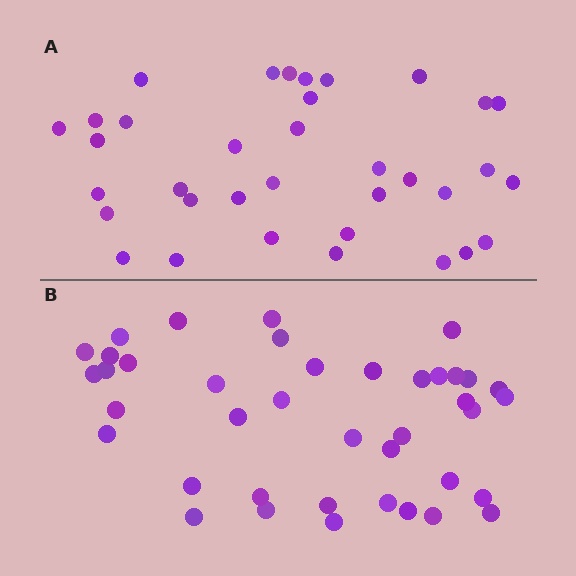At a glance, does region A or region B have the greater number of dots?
Region B (the bottom region) has more dots.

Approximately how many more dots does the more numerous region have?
Region B has about 5 more dots than region A.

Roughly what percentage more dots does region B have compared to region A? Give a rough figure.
About 15% more.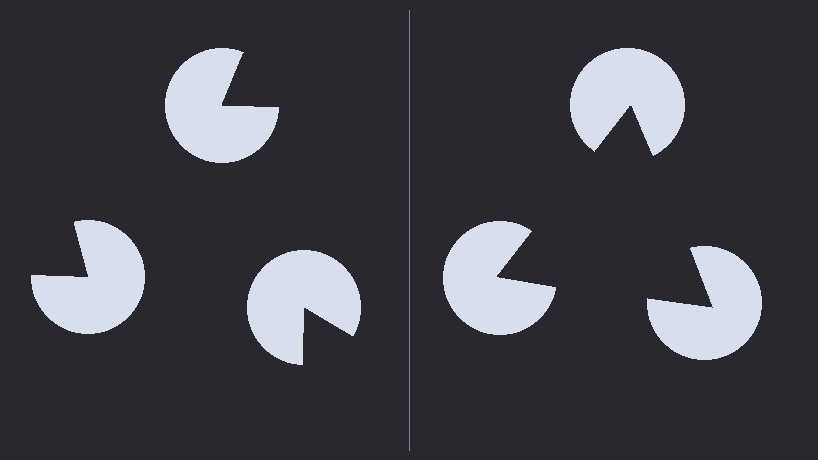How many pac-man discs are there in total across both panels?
6 — 3 on each side.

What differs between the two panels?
The pac-man discs are positioned identically on both sides; only the wedge orientations differ. On the right they align to a triangle; on the left they are misaligned.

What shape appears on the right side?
An illusory triangle.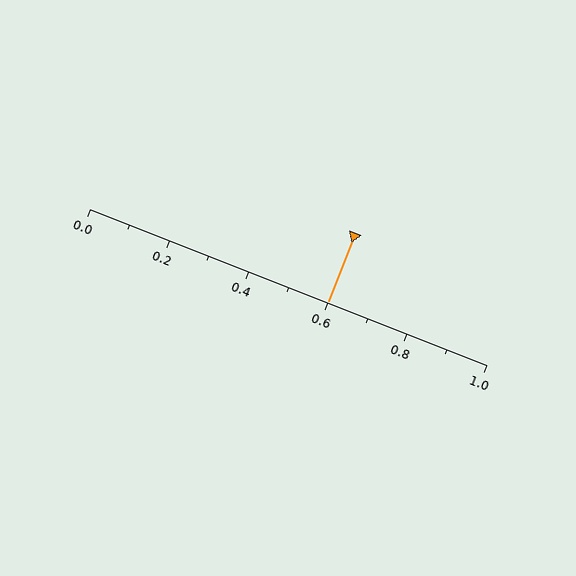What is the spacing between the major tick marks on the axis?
The major ticks are spaced 0.2 apart.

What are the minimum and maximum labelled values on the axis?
The axis runs from 0.0 to 1.0.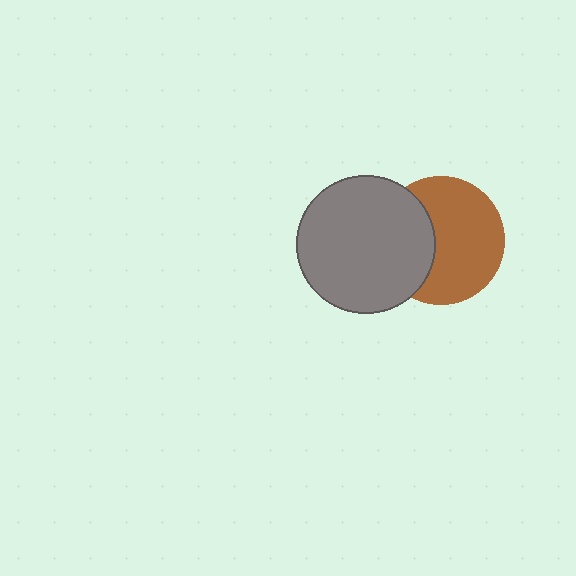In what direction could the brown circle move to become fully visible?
The brown circle could move right. That would shift it out from behind the gray circle entirely.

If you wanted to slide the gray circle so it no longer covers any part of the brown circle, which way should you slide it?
Slide it left — that is the most direct way to separate the two shapes.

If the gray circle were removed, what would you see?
You would see the complete brown circle.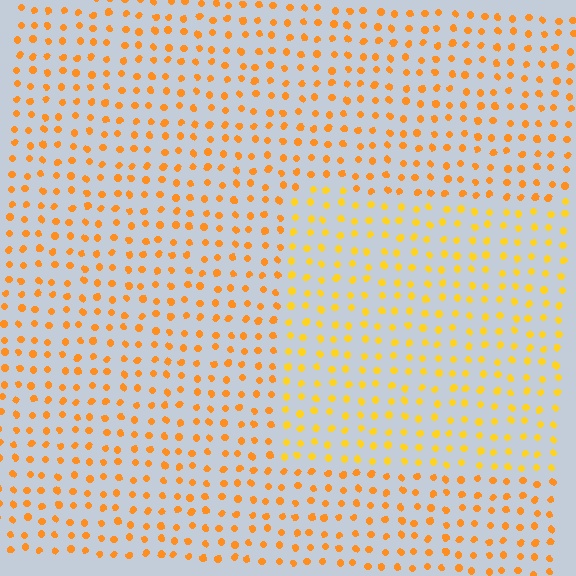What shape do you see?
I see a rectangle.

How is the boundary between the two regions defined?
The boundary is defined purely by a slight shift in hue (about 19 degrees). Spacing, size, and orientation are identical on both sides.